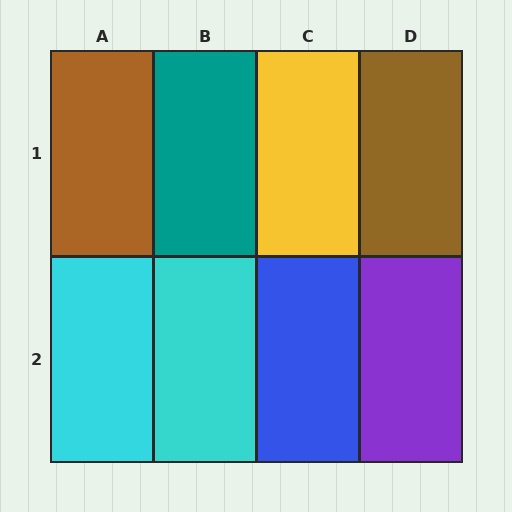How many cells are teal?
1 cell is teal.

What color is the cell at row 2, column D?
Purple.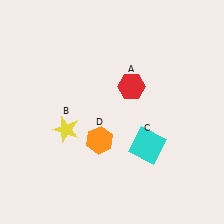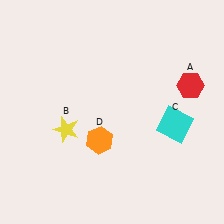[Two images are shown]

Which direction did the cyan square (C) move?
The cyan square (C) moved right.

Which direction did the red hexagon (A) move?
The red hexagon (A) moved right.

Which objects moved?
The objects that moved are: the red hexagon (A), the cyan square (C).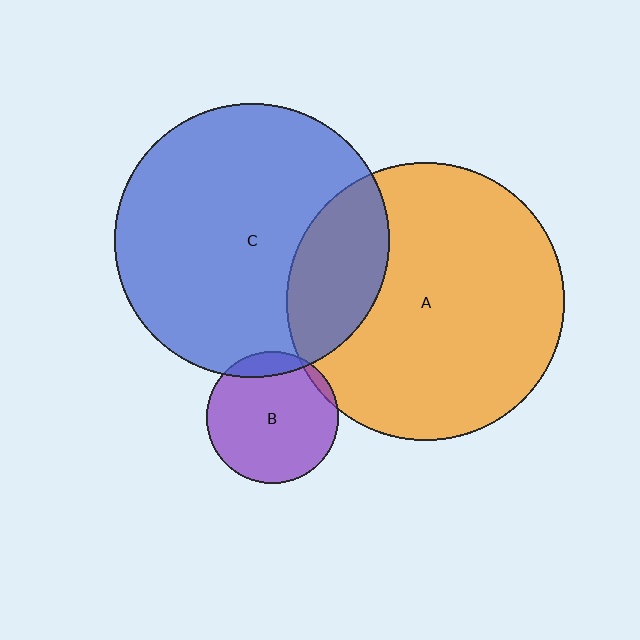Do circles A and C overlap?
Yes.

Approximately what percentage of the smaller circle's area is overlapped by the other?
Approximately 20%.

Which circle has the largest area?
Circle A (orange).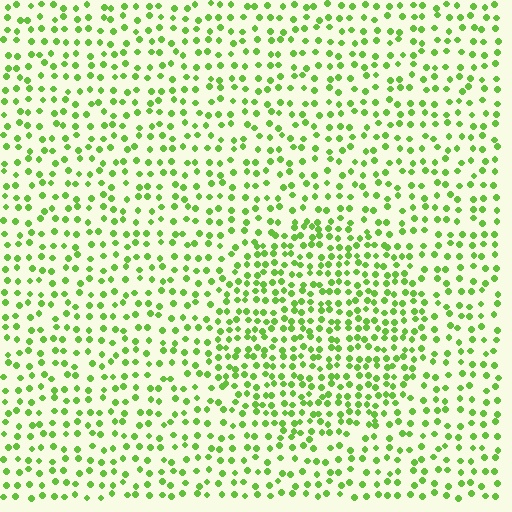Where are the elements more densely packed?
The elements are more densely packed inside the circle boundary.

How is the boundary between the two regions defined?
The boundary is defined by a change in element density (approximately 1.7x ratio). All elements are the same color, size, and shape.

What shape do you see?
I see a circle.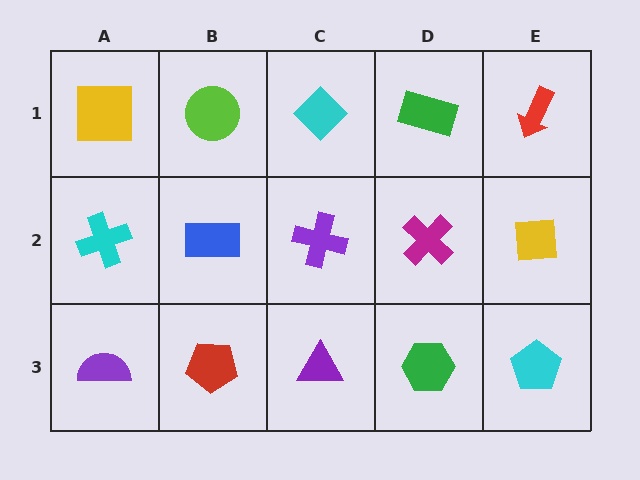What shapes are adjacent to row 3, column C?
A purple cross (row 2, column C), a red pentagon (row 3, column B), a green hexagon (row 3, column D).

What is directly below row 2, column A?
A purple semicircle.